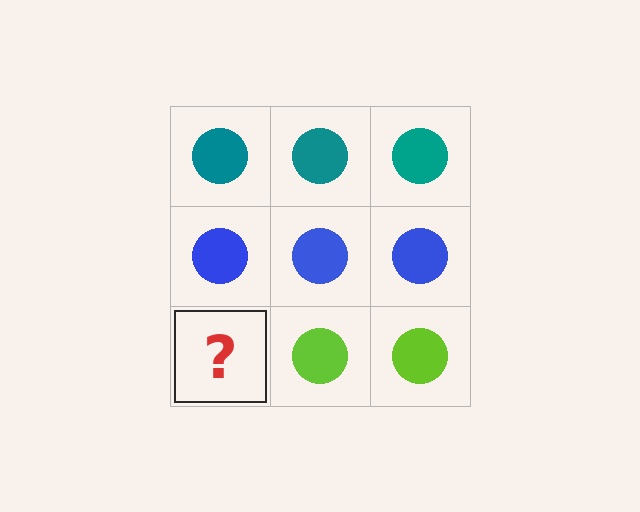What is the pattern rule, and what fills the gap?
The rule is that each row has a consistent color. The gap should be filled with a lime circle.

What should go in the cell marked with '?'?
The missing cell should contain a lime circle.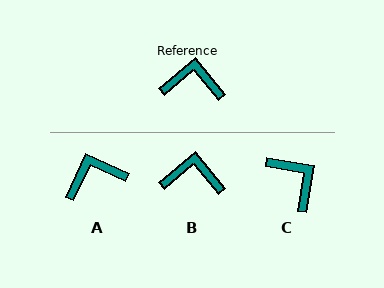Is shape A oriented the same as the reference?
No, it is off by about 25 degrees.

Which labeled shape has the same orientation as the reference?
B.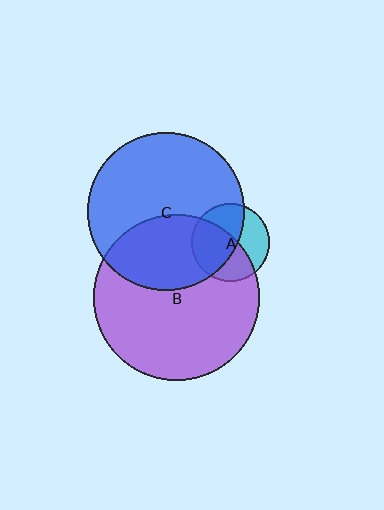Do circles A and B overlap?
Yes.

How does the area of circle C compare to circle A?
Approximately 4.1 times.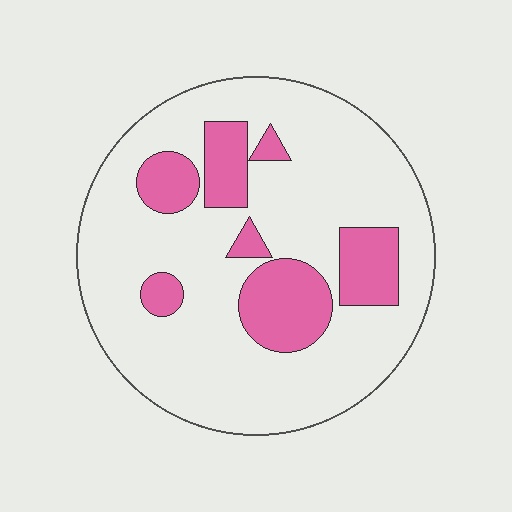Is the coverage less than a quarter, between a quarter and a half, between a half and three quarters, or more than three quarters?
Less than a quarter.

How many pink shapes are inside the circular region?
7.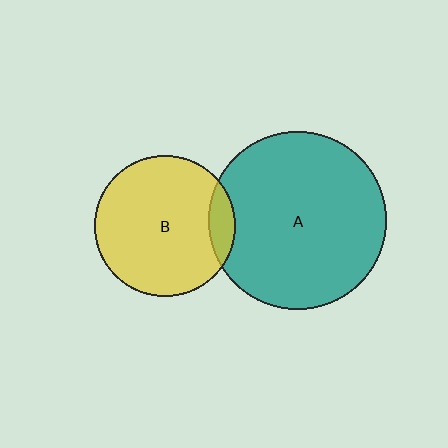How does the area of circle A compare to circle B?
Approximately 1.6 times.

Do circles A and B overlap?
Yes.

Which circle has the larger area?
Circle A (teal).